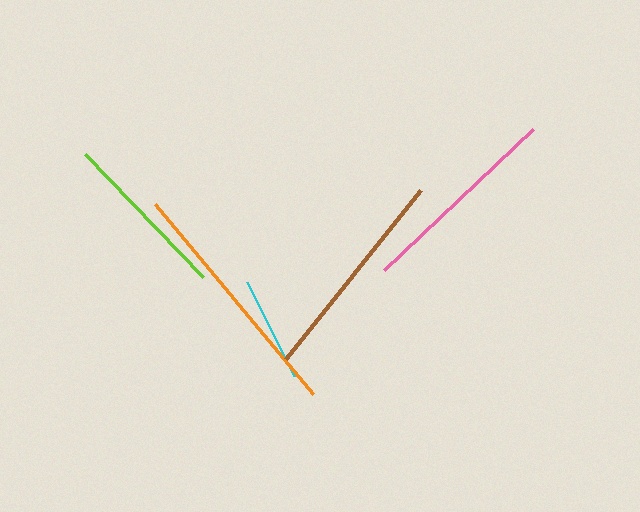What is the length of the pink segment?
The pink segment is approximately 206 pixels long.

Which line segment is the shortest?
The cyan line is the shortest at approximately 105 pixels.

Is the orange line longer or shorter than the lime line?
The orange line is longer than the lime line.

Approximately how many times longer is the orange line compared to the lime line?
The orange line is approximately 1.4 times the length of the lime line.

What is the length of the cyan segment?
The cyan segment is approximately 105 pixels long.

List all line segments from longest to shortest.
From longest to shortest: orange, brown, pink, lime, cyan.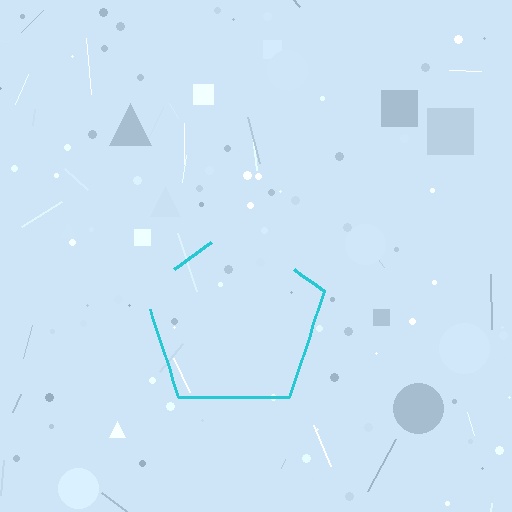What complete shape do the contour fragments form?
The contour fragments form a pentagon.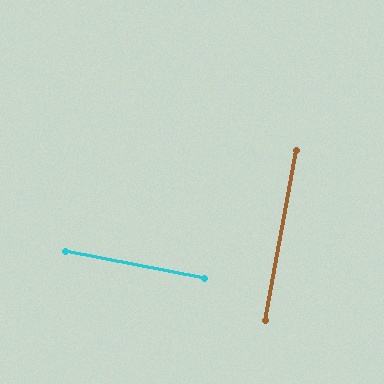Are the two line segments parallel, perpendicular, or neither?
Perpendicular — they meet at approximately 89°.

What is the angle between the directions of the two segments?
Approximately 89 degrees.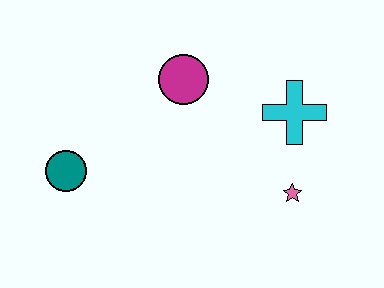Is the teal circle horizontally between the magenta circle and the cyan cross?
No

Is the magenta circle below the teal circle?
No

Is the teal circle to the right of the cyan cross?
No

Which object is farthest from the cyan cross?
The teal circle is farthest from the cyan cross.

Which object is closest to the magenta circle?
The cyan cross is closest to the magenta circle.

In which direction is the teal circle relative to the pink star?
The teal circle is to the left of the pink star.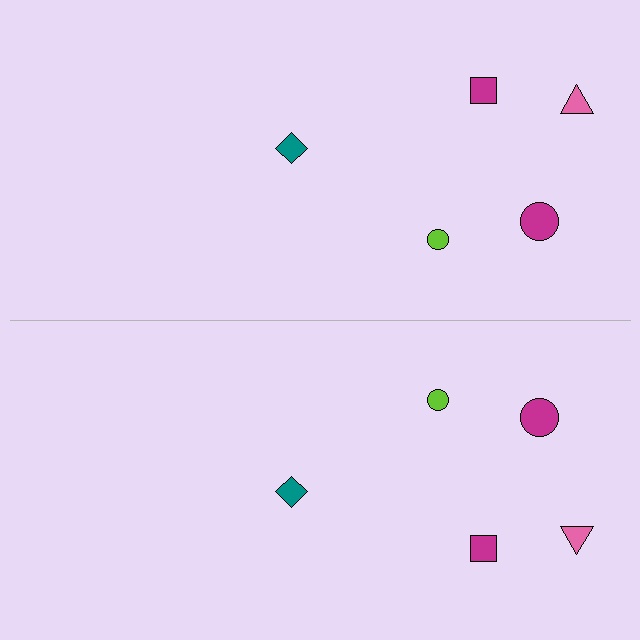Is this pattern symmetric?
Yes, this pattern has bilateral (reflection) symmetry.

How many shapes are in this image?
There are 10 shapes in this image.